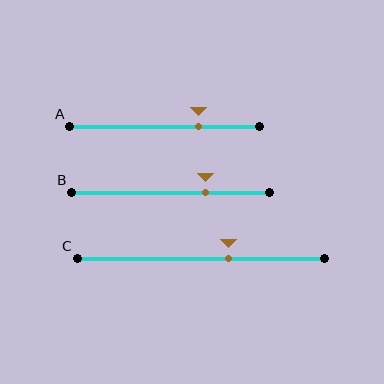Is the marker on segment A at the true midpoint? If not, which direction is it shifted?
No, the marker on segment A is shifted to the right by about 18% of the segment length.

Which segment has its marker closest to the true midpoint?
Segment C has its marker closest to the true midpoint.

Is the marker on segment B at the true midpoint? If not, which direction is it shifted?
No, the marker on segment B is shifted to the right by about 18% of the segment length.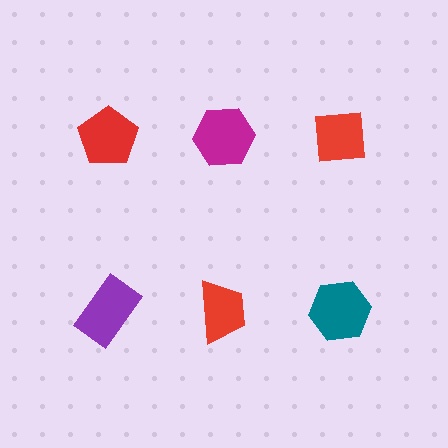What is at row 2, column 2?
A red trapezoid.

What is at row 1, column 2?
A magenta hexagon.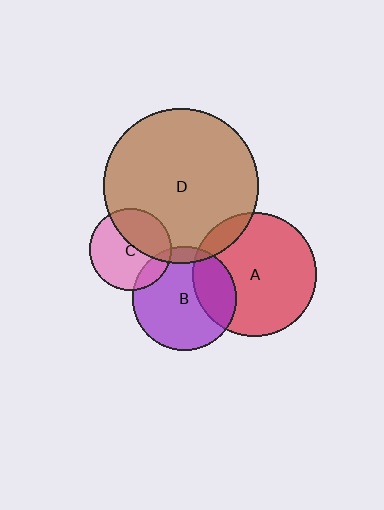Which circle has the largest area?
Circle D (brown).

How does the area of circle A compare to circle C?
Approximately 2.3 times.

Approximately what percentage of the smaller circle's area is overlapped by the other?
Approximately 40%.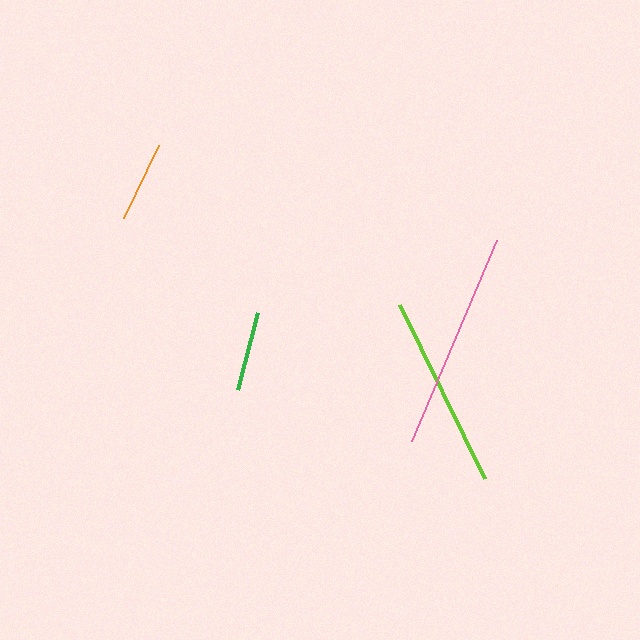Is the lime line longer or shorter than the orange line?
The lime line is longer than the orange line.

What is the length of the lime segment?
The lime segment is approximately 194 pixels long.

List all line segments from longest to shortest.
From longest to shortest: pink, lime, orange, green.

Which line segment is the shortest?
The green line is the shortest at approximately 80 pixels.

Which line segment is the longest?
The pink line is the longest at approximately 219 pixels.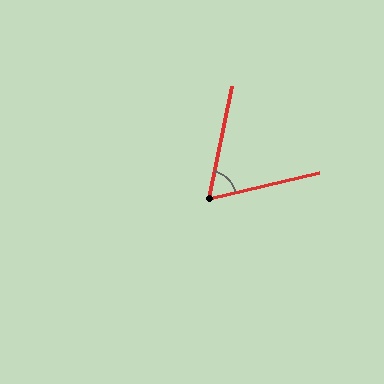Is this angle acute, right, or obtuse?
It is acute.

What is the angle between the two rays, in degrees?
Approximately 65 degrees.